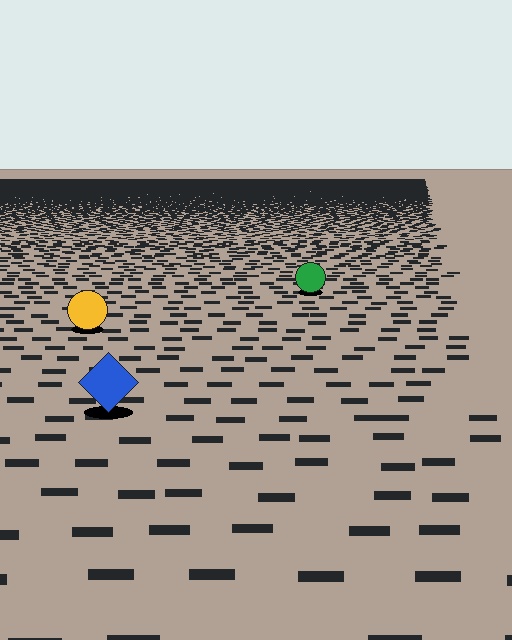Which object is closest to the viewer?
The blue diamond is closest. The texture marks near it are larger and more spread out.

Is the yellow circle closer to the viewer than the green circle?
Yes. The yellow circle is closer — you can tell from the texture gradient: the ground texture is coarser near it.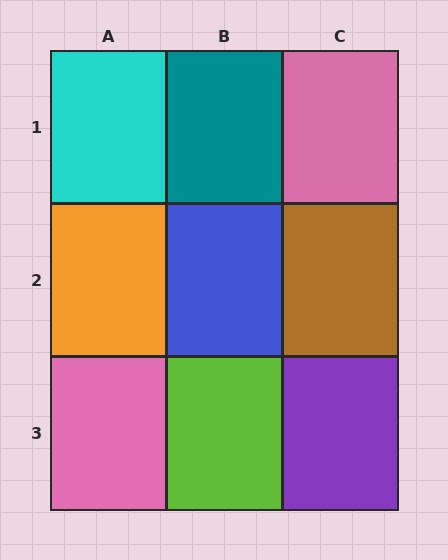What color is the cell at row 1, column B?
Teal.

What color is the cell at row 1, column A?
Cyan.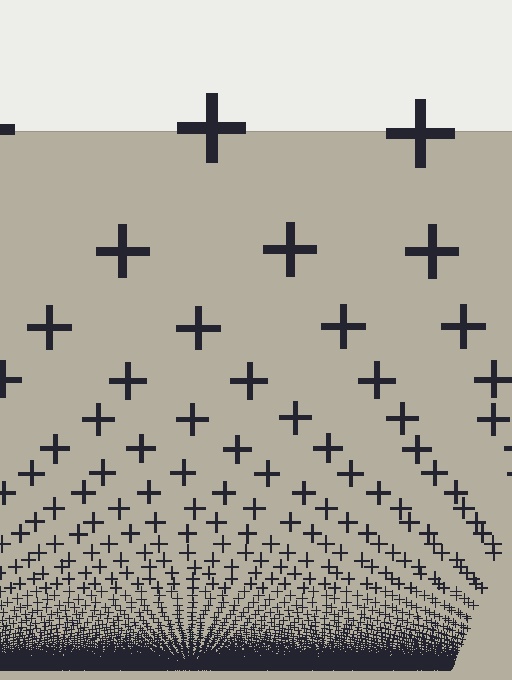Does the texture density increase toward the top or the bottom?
Density increases toward the bottom.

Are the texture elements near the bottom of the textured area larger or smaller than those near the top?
Smaller. The gradient is inverted — elements near the bottom are smaller and denser.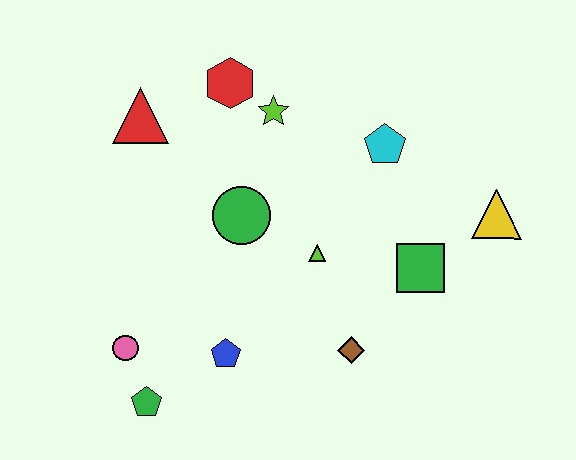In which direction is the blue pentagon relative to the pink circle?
The blue pentagon is to the right of the pink circle.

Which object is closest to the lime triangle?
The green circle is closest to the lime triangle.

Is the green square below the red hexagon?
Yes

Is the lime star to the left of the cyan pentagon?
Yes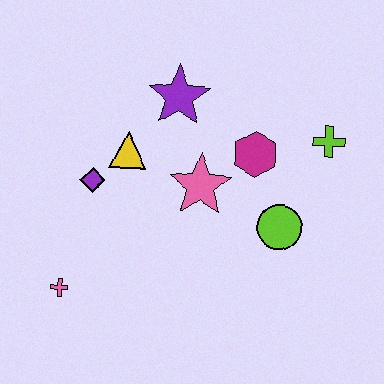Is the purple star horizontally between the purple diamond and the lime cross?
Yes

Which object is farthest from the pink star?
The pink cross is farthest from the pink star.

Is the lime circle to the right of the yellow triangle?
Yes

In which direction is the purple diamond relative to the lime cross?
The purple diamond is to the left of the lime cross.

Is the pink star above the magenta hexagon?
No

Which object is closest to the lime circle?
The magenta hexagon is closest to the lime circle.